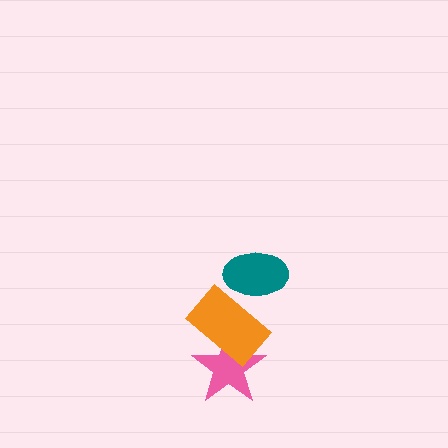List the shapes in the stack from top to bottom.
From top to bottom: the teal ellipse, the orange rectangle, the pink star.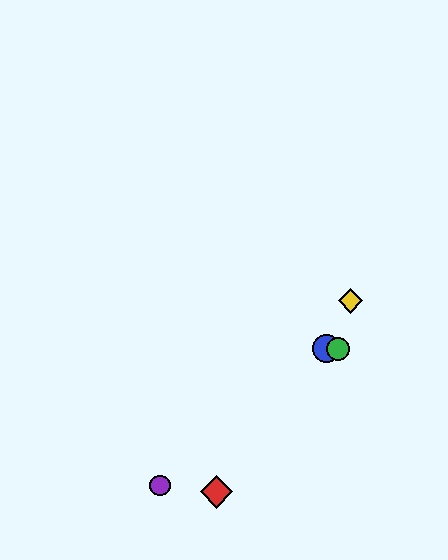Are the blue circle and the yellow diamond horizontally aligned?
No, the blue circle is at y≈349 and the yellow diamond is at y≈301.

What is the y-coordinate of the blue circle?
The blue circle is at y≈349.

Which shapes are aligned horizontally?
The blue circle, the green circle are aligned horizontally.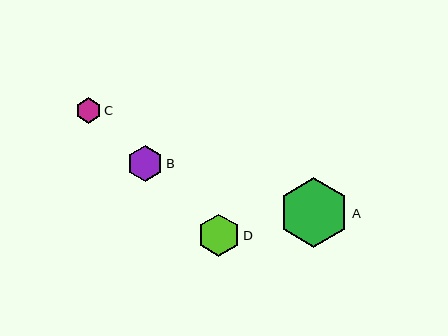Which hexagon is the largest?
Hexagon A is the largest with a size of approximately 70 pixels.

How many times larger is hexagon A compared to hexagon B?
Hexagon A is approximately 2.0 times the size of hexagon B.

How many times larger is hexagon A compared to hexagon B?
Hexagon A is approximately 2.0 times the size of hexagon B.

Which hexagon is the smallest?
Hexagon C is the smallest with a size of approximately 26 pixels.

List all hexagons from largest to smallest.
From largest to smallest: A, D, B, C.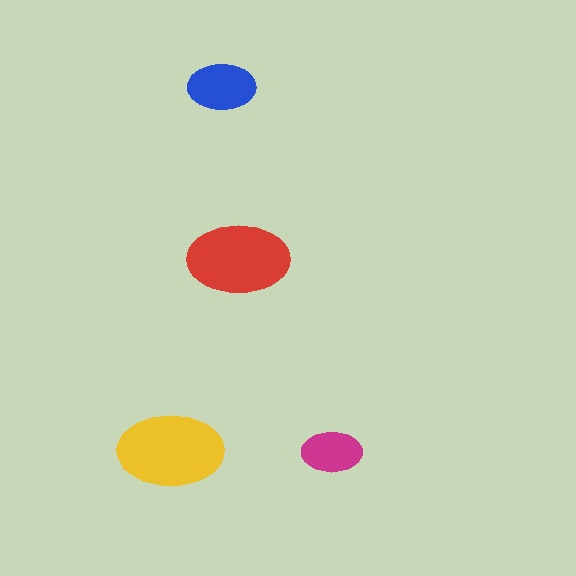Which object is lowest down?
The magenta ellipse is bottommost.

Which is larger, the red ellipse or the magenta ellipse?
The red one.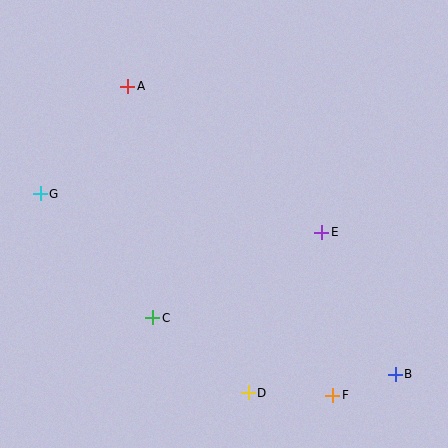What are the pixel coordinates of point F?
Point F is at (333, 395).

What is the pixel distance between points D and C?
The distance between D and C is 121 pixels.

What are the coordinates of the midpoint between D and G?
The midpoint between D and G is at (144, 293).